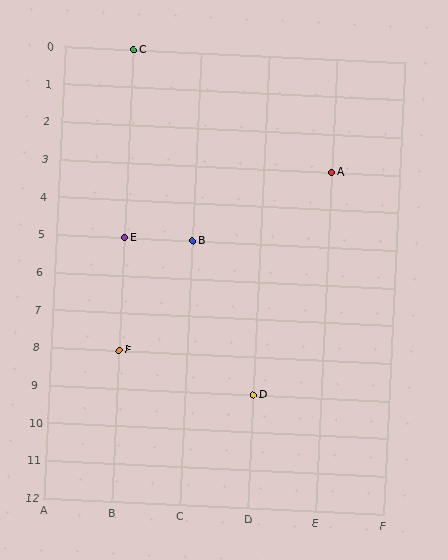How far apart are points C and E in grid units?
Points C and E are 5 rows apart.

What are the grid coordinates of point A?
Point A is at grid coordinates (E, 3).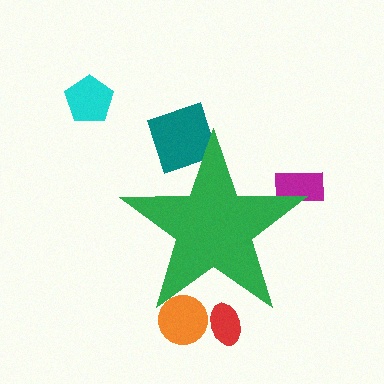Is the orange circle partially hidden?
Yes, the orange circle is partially hidden behind the green star.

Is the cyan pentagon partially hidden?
No, the cyan pentagon is fully visible.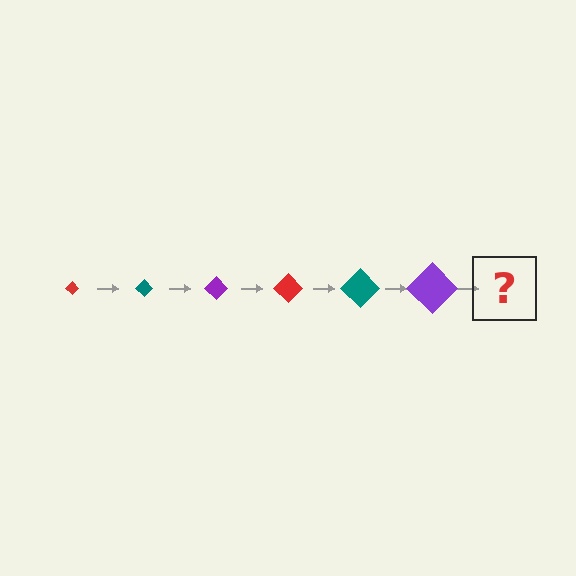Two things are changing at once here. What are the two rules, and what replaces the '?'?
The two rules are that the diamond grows larger each step and the color cycles through red, teal, and purple. The '?' should be a red diamond, larger than the previous one.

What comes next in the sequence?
The next element should be a red diamond, larger than the previous one.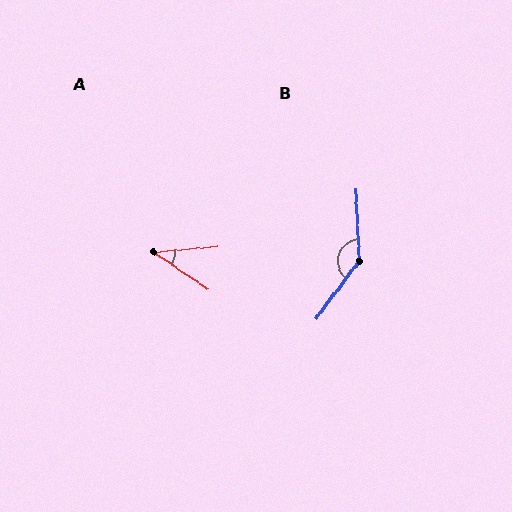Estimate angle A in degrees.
Approximately 39 degrees.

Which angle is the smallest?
A, at approximately 39 degrees.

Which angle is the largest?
B, at approximately 140 degrees.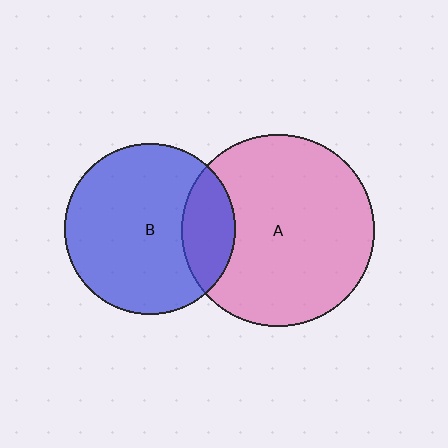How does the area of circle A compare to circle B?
Approximately 1.3 times.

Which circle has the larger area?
Circle A (pink).